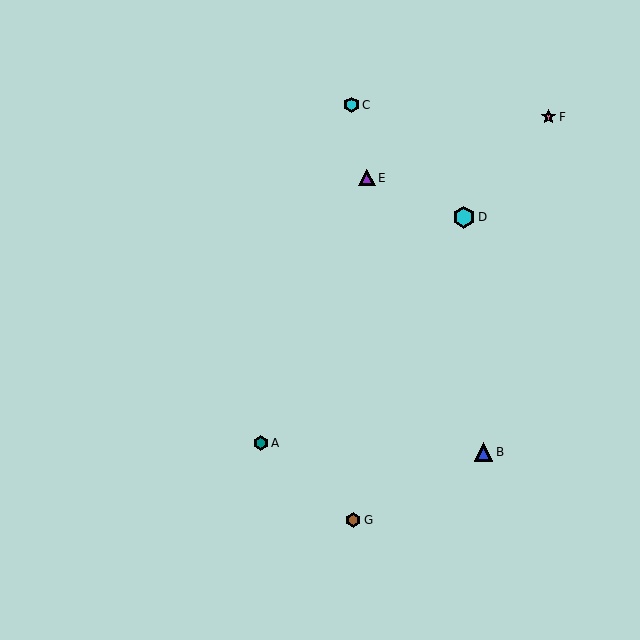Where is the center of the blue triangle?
The center of the blue triangle is at (483, 452).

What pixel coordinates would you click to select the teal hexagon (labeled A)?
Click at (261, 443) to select the teal hexagon A.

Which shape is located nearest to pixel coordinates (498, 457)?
The blue triangle (labeled B) at (483, 452) is nearest to that location.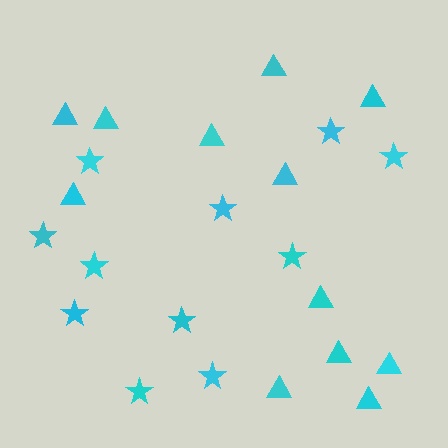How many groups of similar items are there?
There are 2 groups: one group of triangles (12) and one group of stars (11).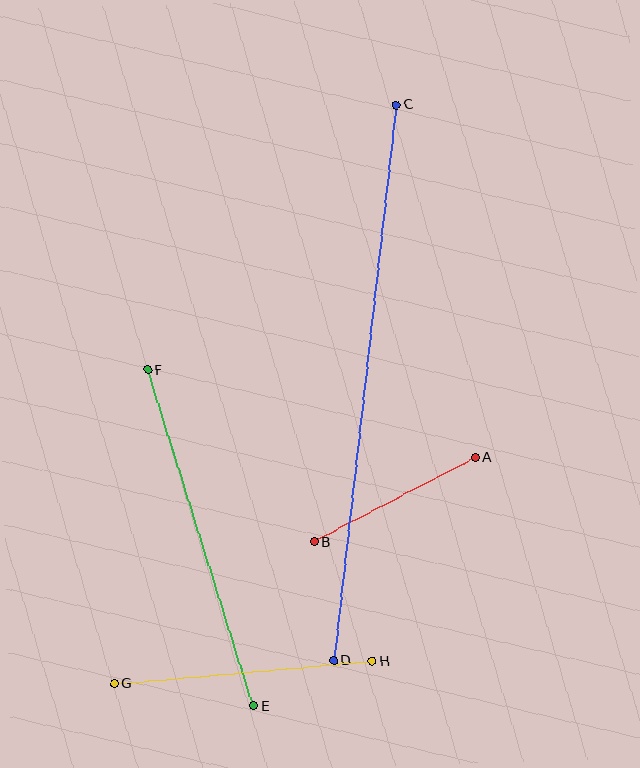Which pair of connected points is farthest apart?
Points C and D are farthest apart.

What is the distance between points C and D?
The distance is approximately 559 pixels.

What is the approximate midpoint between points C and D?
The midpoint is at approximately (365, 382) pixels.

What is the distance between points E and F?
The distance is approximately 352 pixels.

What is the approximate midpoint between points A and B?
The midpoint is at approximately (395, 500) pixels.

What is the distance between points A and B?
The distance is approximately 182 pixels.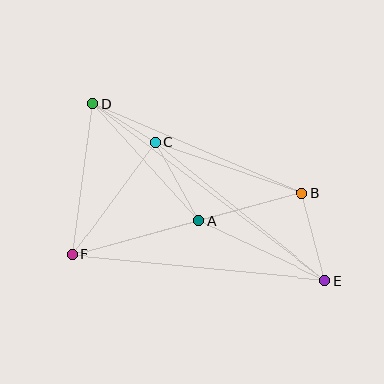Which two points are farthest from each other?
Points D and E are farthest from each other.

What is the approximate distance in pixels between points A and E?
The distance between A and E is approximately 139 pixels.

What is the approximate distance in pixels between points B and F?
The distance between B and F is approximately 238 pixels.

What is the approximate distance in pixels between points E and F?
The distance between E and F is approximately 254 pixels.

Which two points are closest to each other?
Points C and D are closest to each other.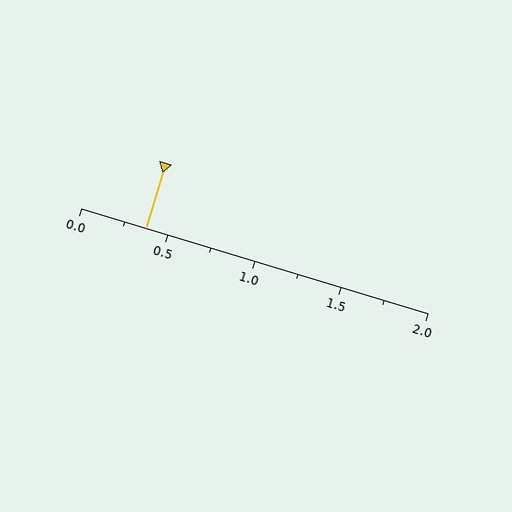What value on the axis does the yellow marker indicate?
The marker indicates approximately 0.38.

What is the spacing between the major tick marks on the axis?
The major ticks are spaced 0.5 apart.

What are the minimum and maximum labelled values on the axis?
The axis runs from 0.0 to 2.0.